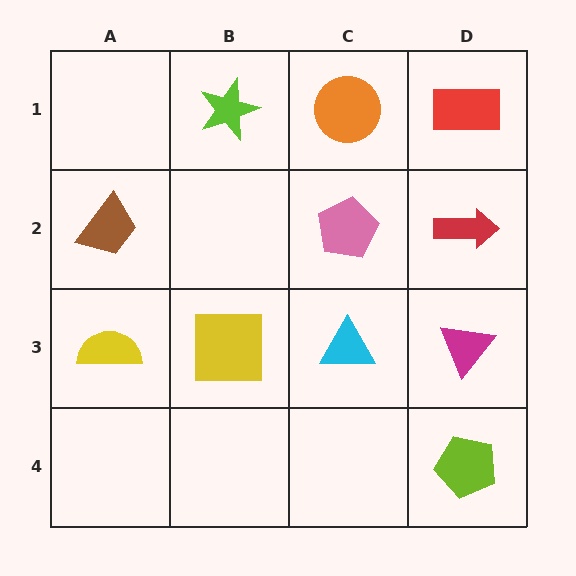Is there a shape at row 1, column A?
No, that cell is empty.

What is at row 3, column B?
A yellow square.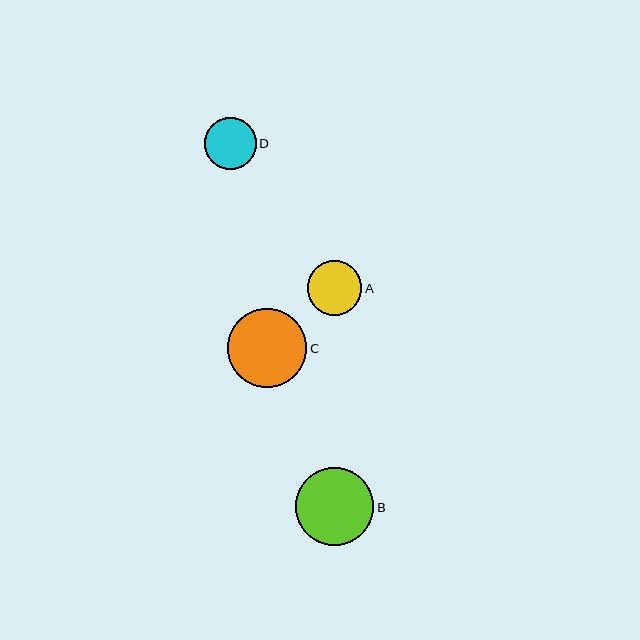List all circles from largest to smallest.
From largest to smallest: C, B, A, D.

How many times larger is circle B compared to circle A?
Circle B is approximately 1.4 times the size of circle A.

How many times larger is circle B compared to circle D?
Circle B is approximately 1.5 times the size of circle D.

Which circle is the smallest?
Circle D is the smallest with a size of approximately 52 pixels.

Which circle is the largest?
Circle C is the largest with a size of approximately 79 pixels.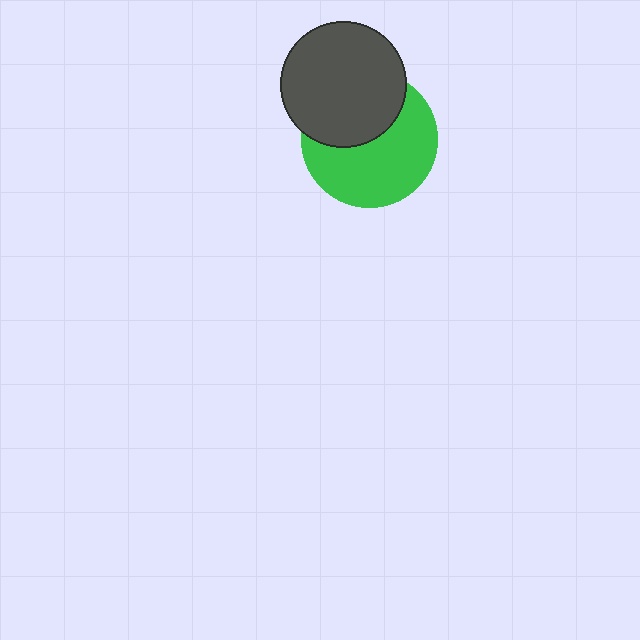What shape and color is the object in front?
The object in front is a dark gray circle.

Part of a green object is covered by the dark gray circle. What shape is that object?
It is a circle.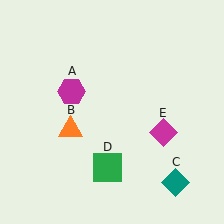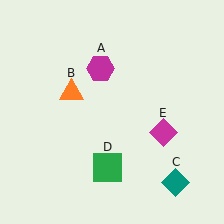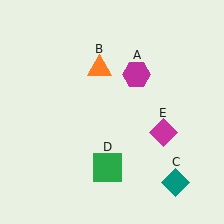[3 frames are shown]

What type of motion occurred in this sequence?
The magenta hexagon (object A), orange triangle (object B) rotated clockwise around the center of the scene.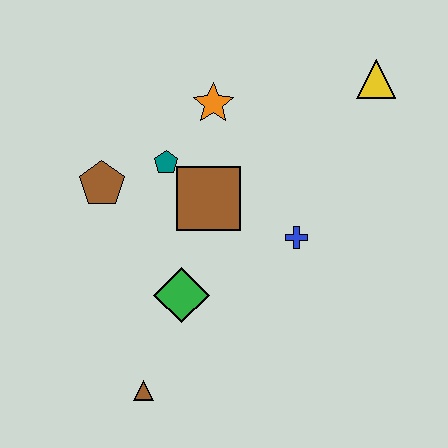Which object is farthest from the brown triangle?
The yellow triangle is farthest from the brown triangle.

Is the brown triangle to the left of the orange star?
Yes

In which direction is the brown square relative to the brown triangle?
The brown square is above the brown triangle.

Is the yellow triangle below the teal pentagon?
No